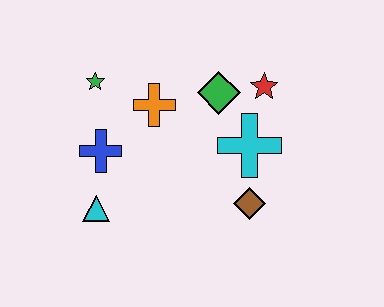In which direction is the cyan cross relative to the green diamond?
The cyan cross is below the green diamond.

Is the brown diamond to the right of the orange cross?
Yes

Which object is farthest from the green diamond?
The cyan triangle is farthest from the green diamond.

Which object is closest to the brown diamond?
The cyan cross is closest to the brown diamond.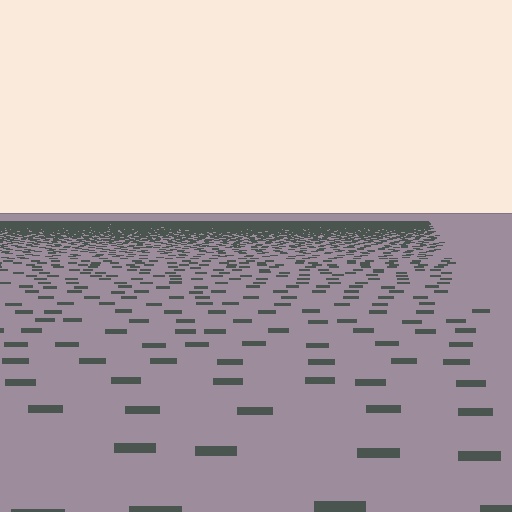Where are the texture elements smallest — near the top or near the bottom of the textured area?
Near the top.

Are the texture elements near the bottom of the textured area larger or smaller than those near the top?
Larger. Near the bottom, elements are closer to the viewer and appear at a bigger on-screen size.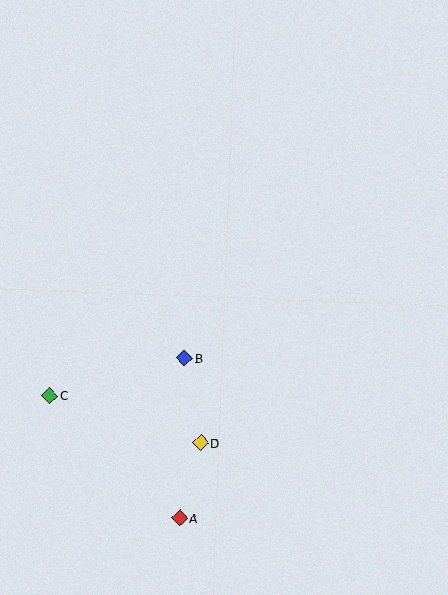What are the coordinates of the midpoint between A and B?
The midpoint between A and B is at (182, 438).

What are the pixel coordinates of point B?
Point B is at (184, 358).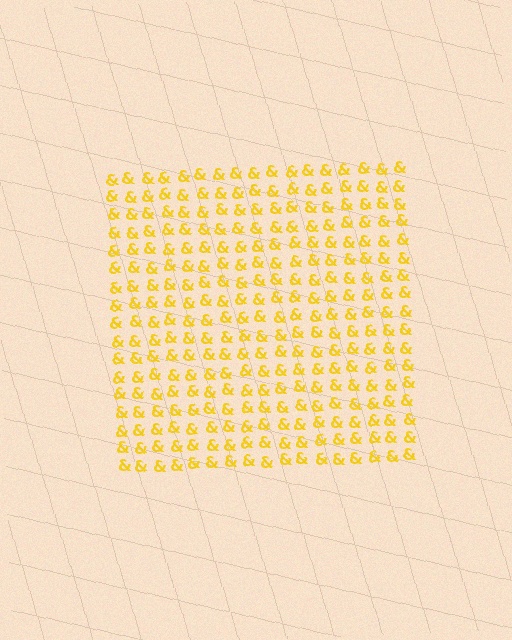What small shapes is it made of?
It is made of small ampersands.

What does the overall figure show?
The overall figure shows a square.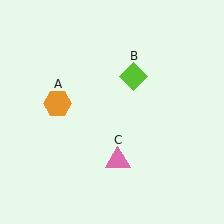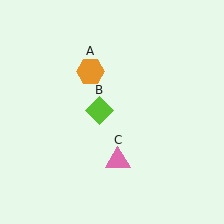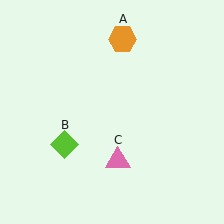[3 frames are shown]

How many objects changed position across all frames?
2 objects changed position: orange hexagon (object A), lime diamond (object B).